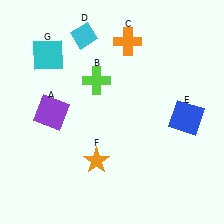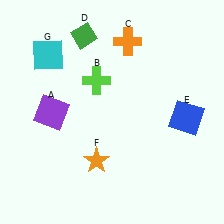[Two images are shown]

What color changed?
The diamond (D) changed from cyan in Image 1 to green in Image 2.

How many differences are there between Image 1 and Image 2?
There is 1 difference between the two images.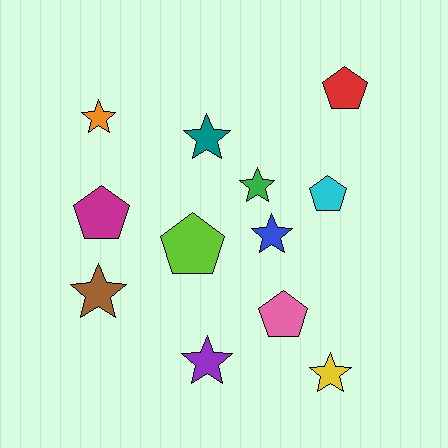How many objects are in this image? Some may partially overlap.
There are 12 objects.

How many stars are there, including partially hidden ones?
There are 7 stars.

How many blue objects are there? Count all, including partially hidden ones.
There is 1 blue object.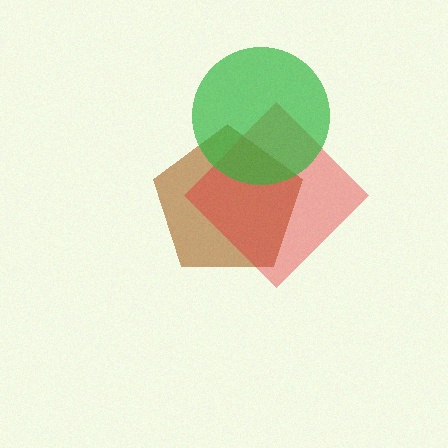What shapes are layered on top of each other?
The layered shapes are: a brown pentagon, a red diamond, a green circle.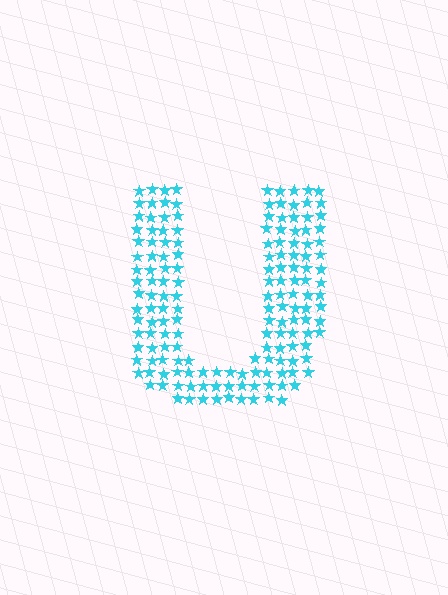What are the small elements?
The small elements are stars.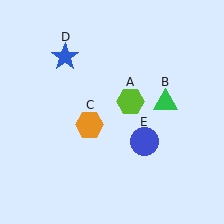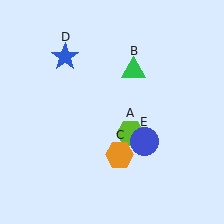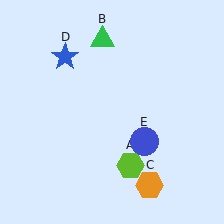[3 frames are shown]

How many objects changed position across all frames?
3 objects changed position: lime hexagon (object A), green triangle (object B), orange hexagon (object C).